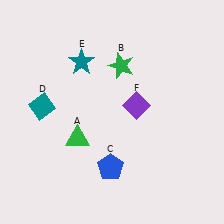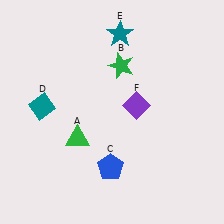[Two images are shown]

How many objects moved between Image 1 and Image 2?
1 object moved between the two images.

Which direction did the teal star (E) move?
The teal star (E) moved right.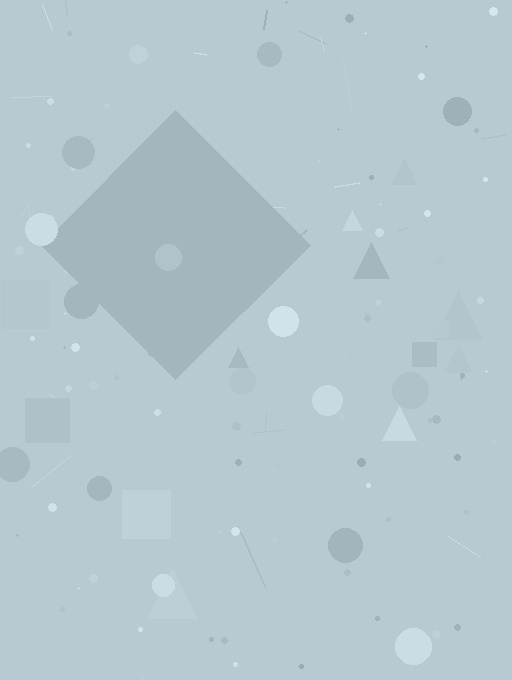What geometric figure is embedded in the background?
A diamond is embedded in the background.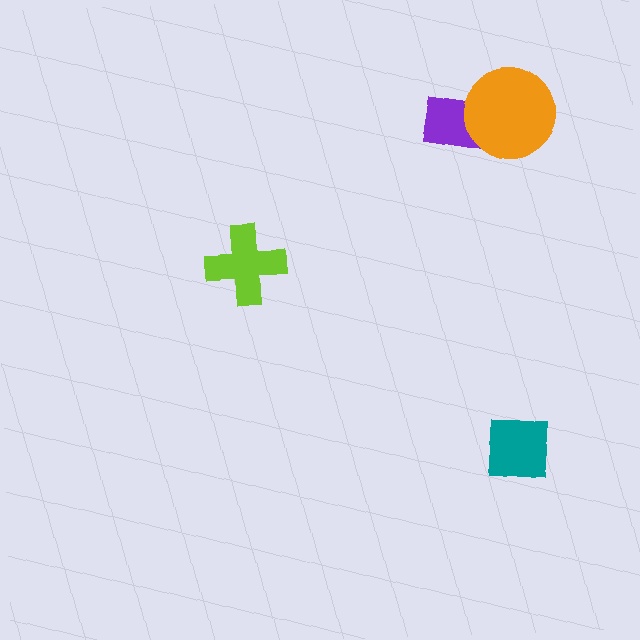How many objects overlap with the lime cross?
0 objects overlap with the lime cross.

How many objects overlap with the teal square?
0 objects overlap with the teal square.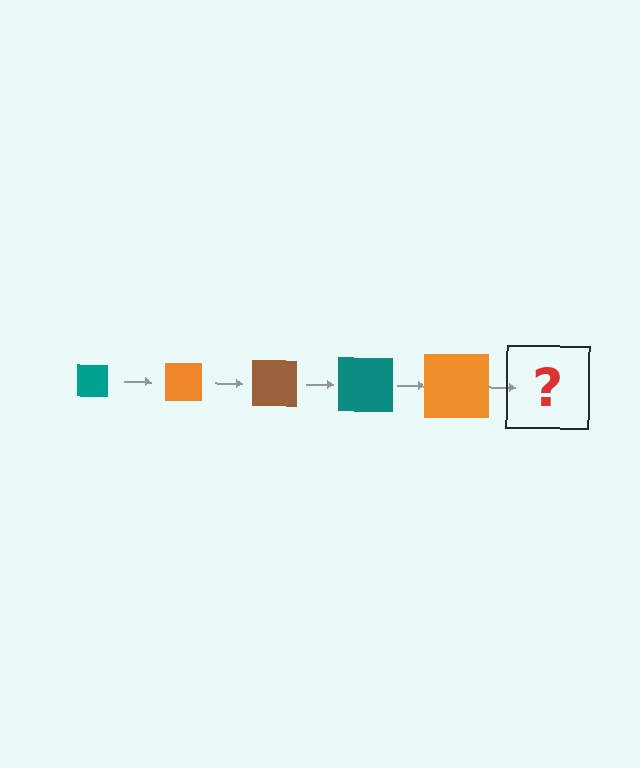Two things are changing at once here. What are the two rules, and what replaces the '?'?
The two rules are that the square grows larger each step and the color cycles through teal, orange, and brown. The '?' should be a brown square, larger than the previous one.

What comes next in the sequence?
The next element should be a brown square, larger than the previous one.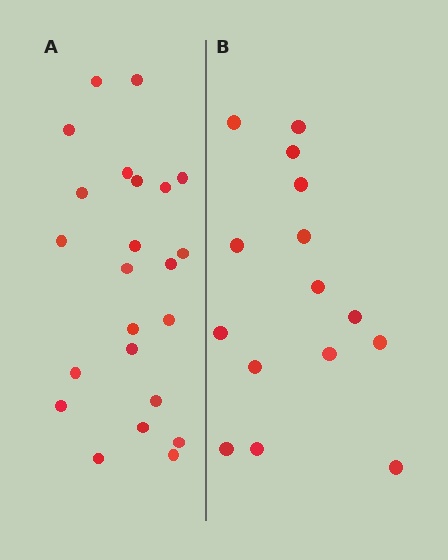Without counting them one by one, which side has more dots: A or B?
Region A (the left region) has more dots.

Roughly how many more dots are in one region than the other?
Region A has roughly 8 or so more dots than region B.